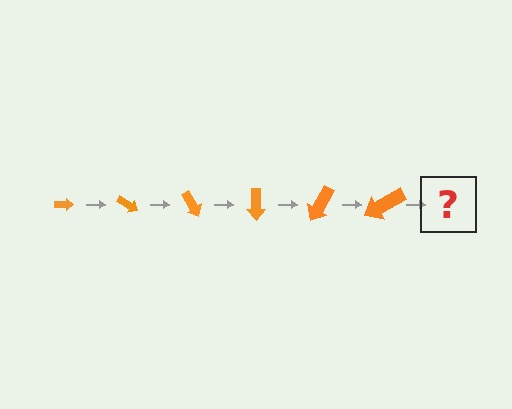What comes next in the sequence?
The next element should be an arrow, larger than the previous one and rotated 180 degrees from the start.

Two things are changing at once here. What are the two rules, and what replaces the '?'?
The two rules are that the arrow grows larger each step and it rotates 30 degrees each step. The '?' should be an arrow, larger than the previous one and rotated 180 degrees from the start.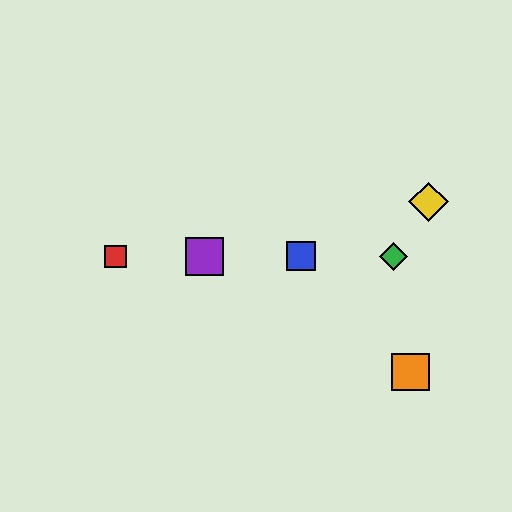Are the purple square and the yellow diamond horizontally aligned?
No, the purple square is at y≈256 and the yellow diamond is at y≈202.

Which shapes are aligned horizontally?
The red square, the blue square, the green diamond, the purple square are aligned horizontally.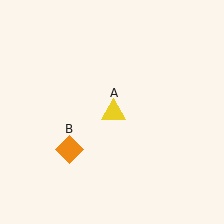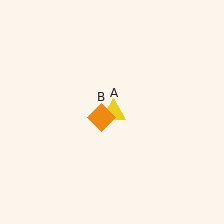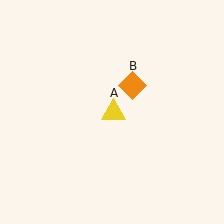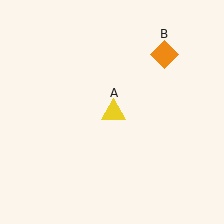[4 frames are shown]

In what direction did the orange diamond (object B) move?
The orange diamond (object B) moved up and to the right.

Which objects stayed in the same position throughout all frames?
Yellow triangle (object A) remained stationary.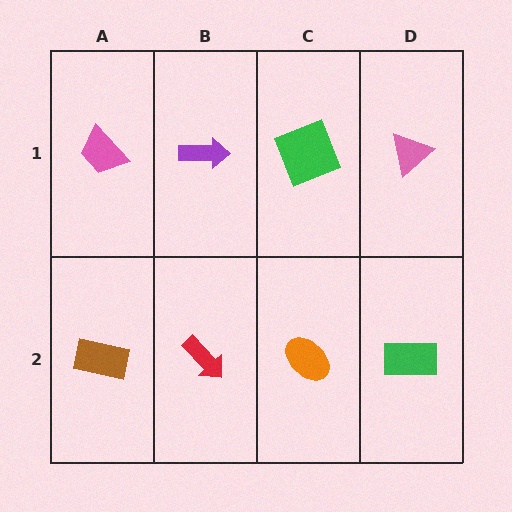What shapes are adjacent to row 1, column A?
A brown rectangle (row 2, column A), a purple arrow (row 1, column B).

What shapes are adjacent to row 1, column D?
A green rectangle (row 2, column D), a green square (row 1, column C).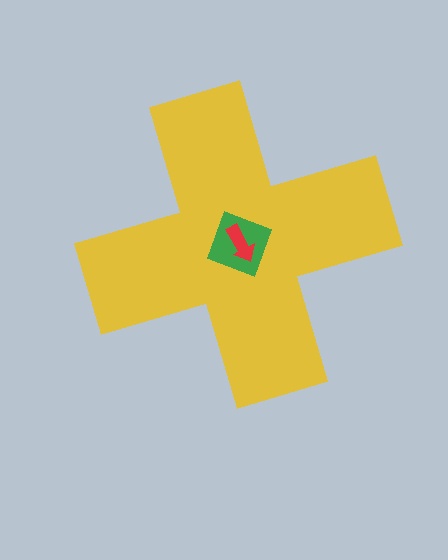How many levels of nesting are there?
3.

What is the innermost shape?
The red arrow.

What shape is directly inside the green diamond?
The red arrow.